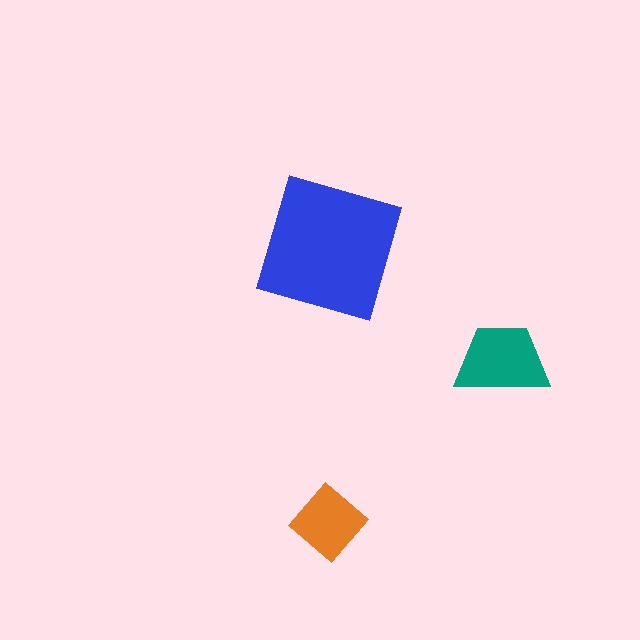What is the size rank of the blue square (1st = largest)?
1st.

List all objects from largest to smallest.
The blue square, the teal trapezoid, the orange diamond.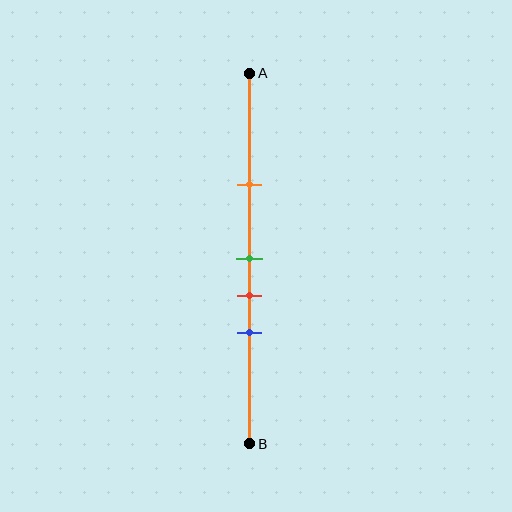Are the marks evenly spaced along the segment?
No, the marks are not evenly spaced.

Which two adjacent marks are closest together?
The green and red marks are the closest adjacent pair.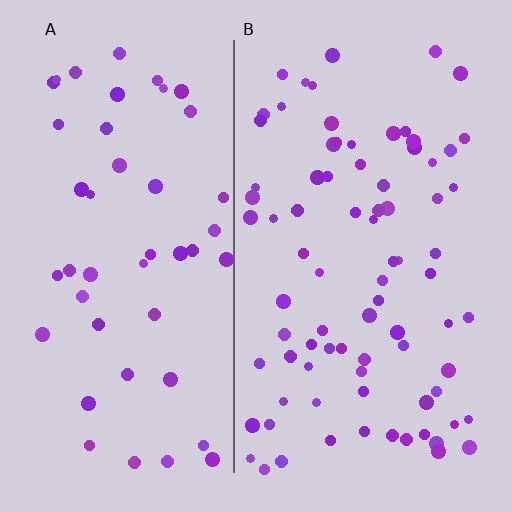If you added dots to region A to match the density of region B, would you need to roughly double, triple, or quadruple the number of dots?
Approximately double.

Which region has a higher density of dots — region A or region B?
B (the right).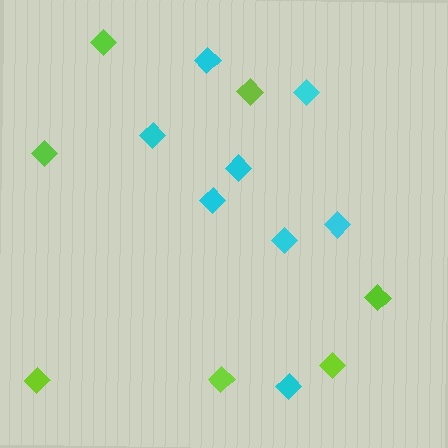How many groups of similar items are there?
There are 2 groups: one group of lime diamonds (7) and one group of cyan diamonds (8).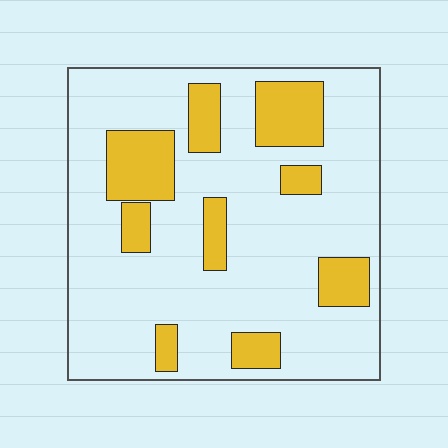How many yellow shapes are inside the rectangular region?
9.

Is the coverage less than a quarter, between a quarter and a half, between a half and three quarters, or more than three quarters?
Less than a quarter.